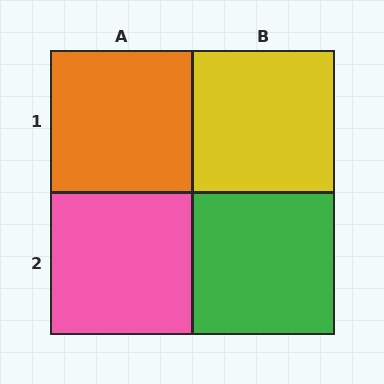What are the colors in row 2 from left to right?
Pink, green.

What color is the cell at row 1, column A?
Orange.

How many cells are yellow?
1 cell is yellow.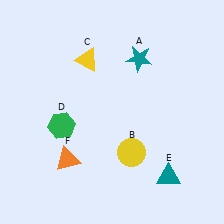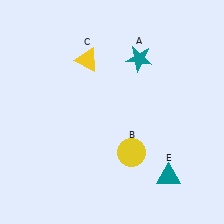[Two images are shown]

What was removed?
The green hexagon (D), the orange triangle (F) were removed in Image 2.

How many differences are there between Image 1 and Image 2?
There are 2 differences between the two images.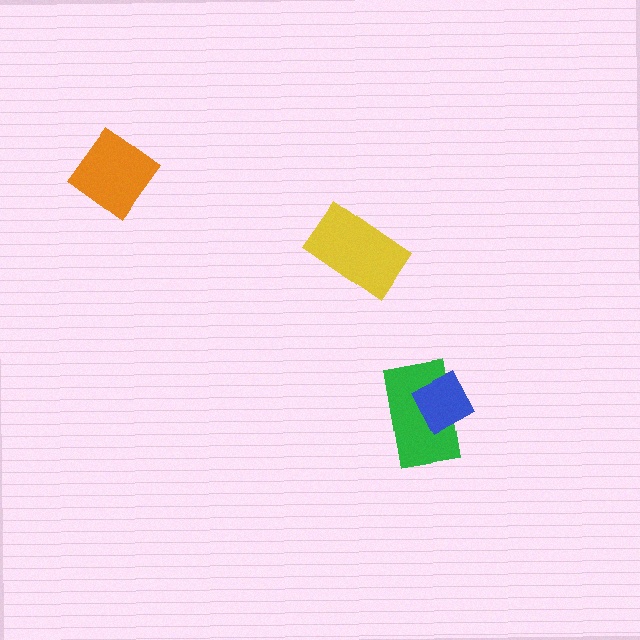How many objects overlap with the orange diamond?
0 objects overlap with the orange diamond.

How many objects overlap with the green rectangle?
1 object overlaps with the green rectangle.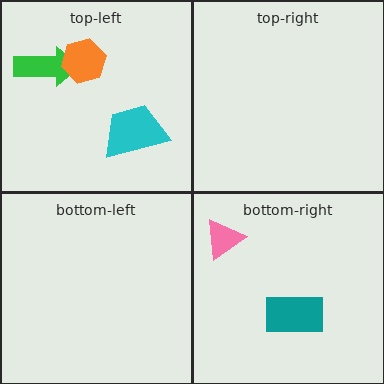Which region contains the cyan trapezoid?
The top-left region.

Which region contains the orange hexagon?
The top-left region.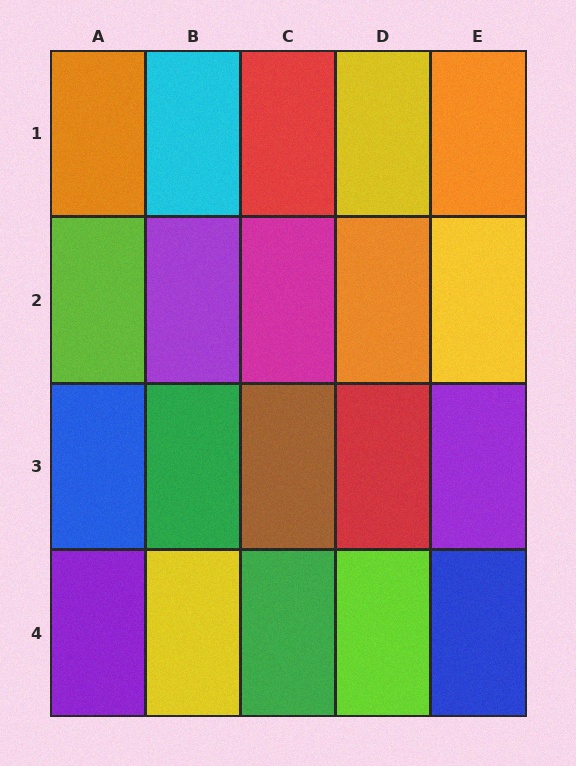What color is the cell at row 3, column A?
Blue.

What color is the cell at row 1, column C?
Red.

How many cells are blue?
2 cells are blue.